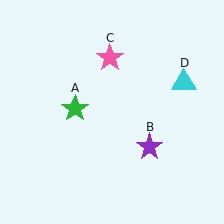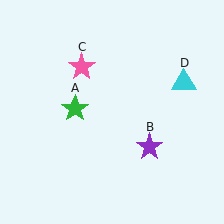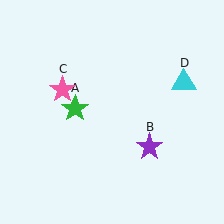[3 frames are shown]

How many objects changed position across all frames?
1 object changed position: pink star (object C).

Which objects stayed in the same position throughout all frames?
Green star (object A) and purple star (object B) and cyan triangle (object D) remained stationary.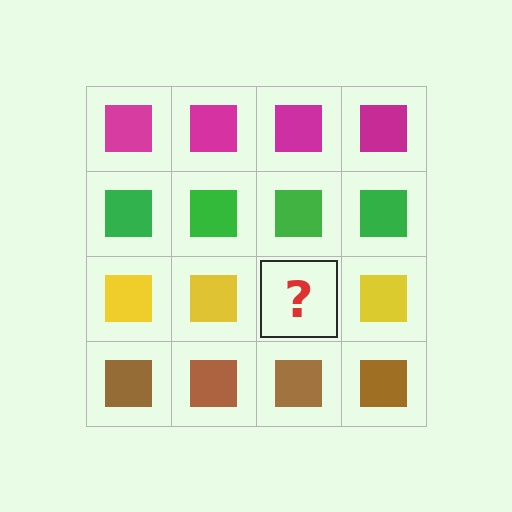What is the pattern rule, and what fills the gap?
The rule is that each row has a consistent color. The gap should be filled with a yellow square.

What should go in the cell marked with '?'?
The missing cell should contain a yellow square.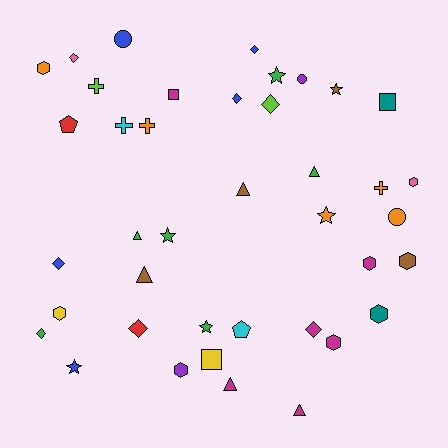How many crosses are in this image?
There are 4 crosses.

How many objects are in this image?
There are 40 objects.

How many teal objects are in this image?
There are 2 teal objects.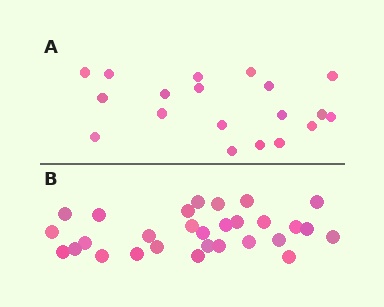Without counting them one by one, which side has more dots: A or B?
Region B (the bottom region) has more dots.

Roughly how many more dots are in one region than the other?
Region B has roughly 10 or so more dots than region A.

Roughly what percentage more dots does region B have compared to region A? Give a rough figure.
About 55% more.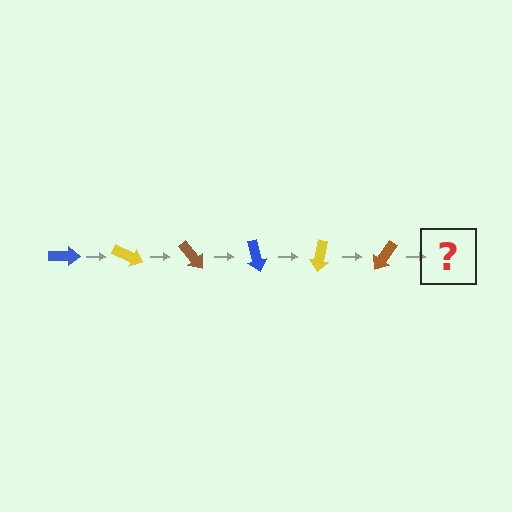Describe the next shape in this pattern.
It should be a blue arrow, rotated 150 degrees from the start.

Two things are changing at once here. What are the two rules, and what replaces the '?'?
The two rules are that it rotates 25 degrees each step and the color cycles through blue, yellow, and brown. The '?' should be a blue arrow, rotated 150 degrees from the start.